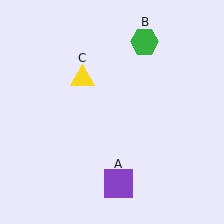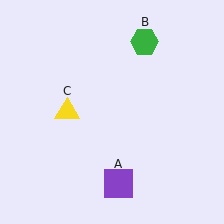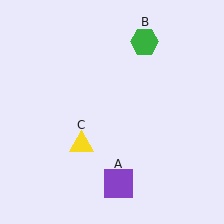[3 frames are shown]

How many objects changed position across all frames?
1 object changed position: yellow triangle (object C).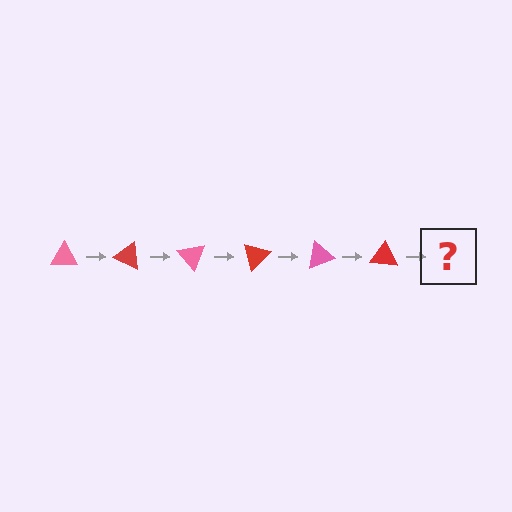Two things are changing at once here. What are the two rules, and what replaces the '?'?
The two rules are that it rotates 25 degrees each step and the color cycles through pink and red. The '?' should be a pink triangle, rotated 150 degrees from the start.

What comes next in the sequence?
The next element should be a pink triangle, rotated 150 degrees from the start.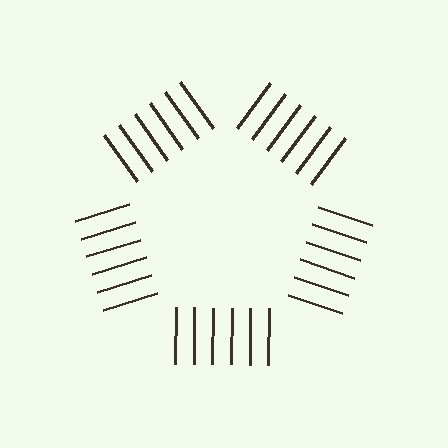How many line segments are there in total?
30 — 6 along each of the 5 edges.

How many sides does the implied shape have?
5 sides — the line-ends trace a pentagon.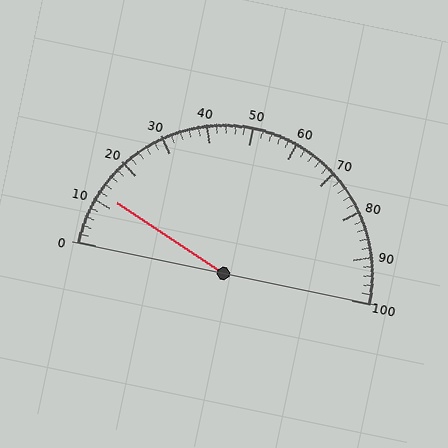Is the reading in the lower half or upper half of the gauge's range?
The reading is in the lower half of the range (0 to 100).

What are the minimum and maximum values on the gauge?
The gauge ranges from 0 to 100.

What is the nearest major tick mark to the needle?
The nearest major tick mark is 10.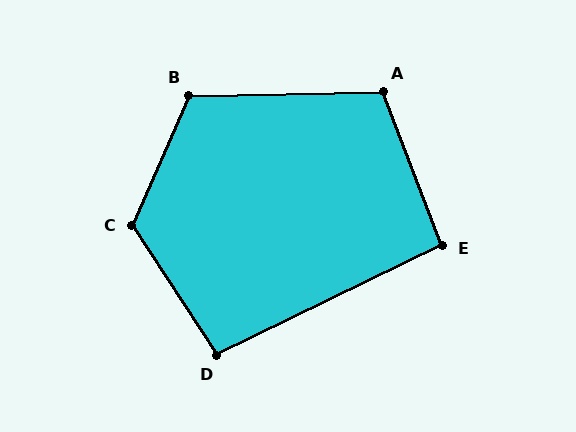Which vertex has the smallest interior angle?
E, at approximately 95 degrees.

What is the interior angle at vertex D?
Approximately 97 degrees (obtuse).